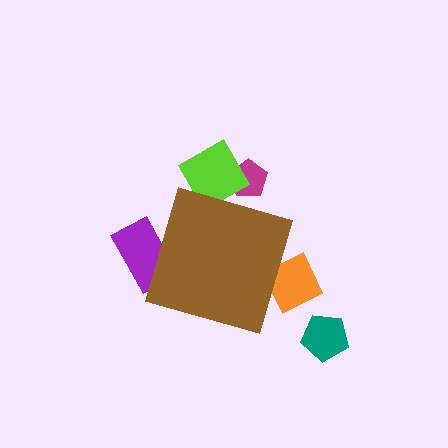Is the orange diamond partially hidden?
Yes, the orange diamond is partially hidden behind the brown diamond.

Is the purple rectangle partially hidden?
Yes, the purple rectangle is partially hidden behind the brown diamond.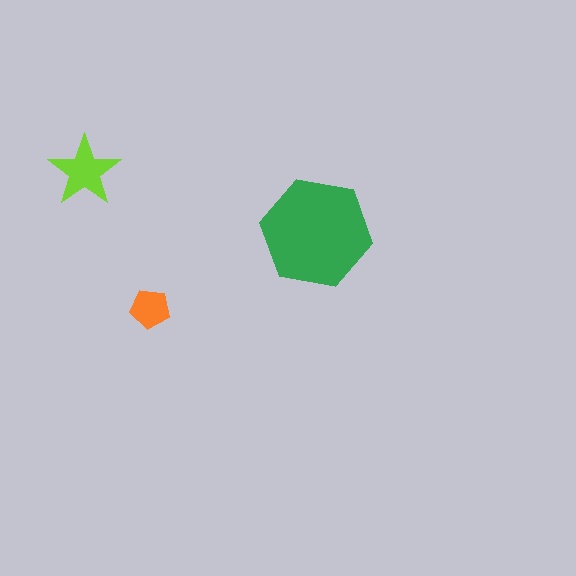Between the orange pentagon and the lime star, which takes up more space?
The lime star.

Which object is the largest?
The green hexagon.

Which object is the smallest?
The orange pentagon.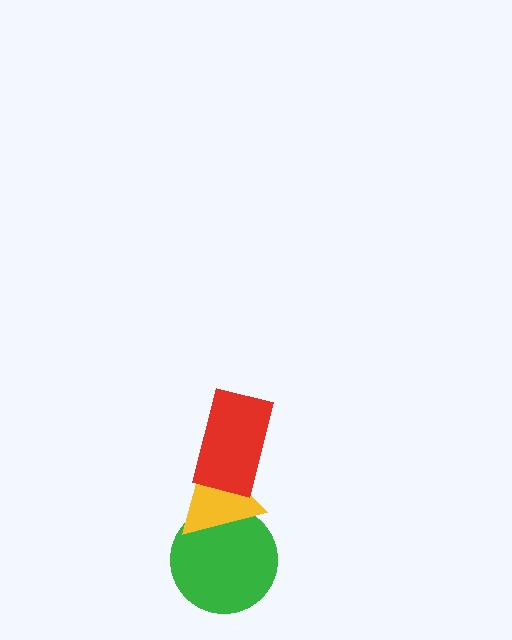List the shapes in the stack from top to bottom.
From top to bottom: the red rectangle, the yellow triangle, the green circle.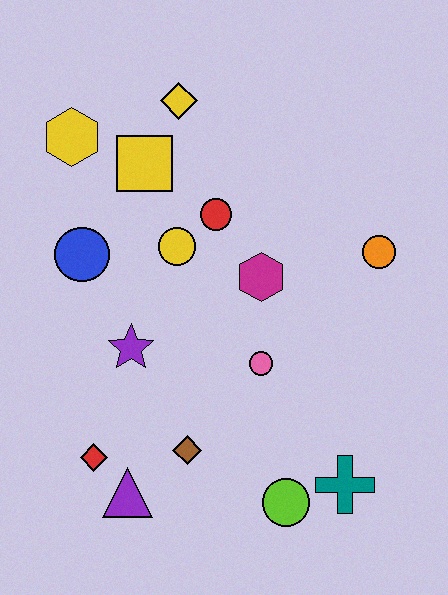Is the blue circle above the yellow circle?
No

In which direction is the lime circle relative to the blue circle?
The lime circle is below the blue circle.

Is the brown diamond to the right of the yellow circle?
Yes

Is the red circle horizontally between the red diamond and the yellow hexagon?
No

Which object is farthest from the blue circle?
The teal cross is farthest from the blue circle.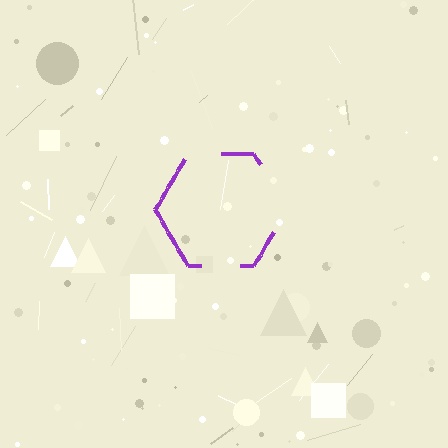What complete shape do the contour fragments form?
The contour fragments form a hexagon.